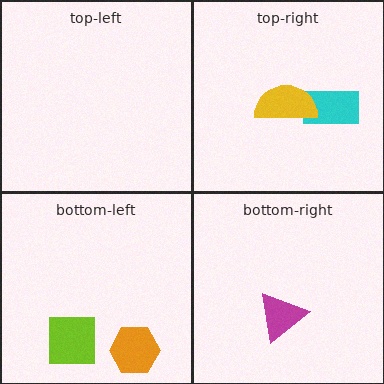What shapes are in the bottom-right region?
The magenta triangle.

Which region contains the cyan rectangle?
The top-right region.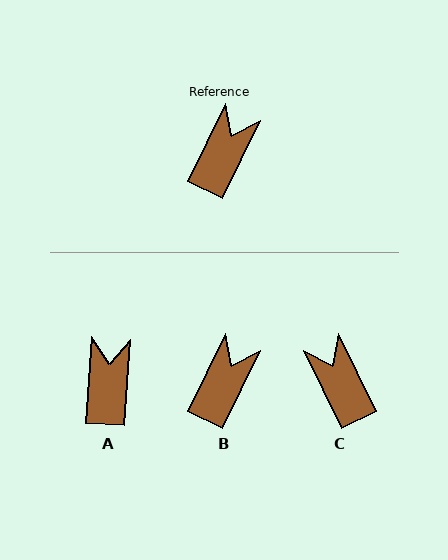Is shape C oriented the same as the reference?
No, it is off by about 52 degrees.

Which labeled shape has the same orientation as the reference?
B.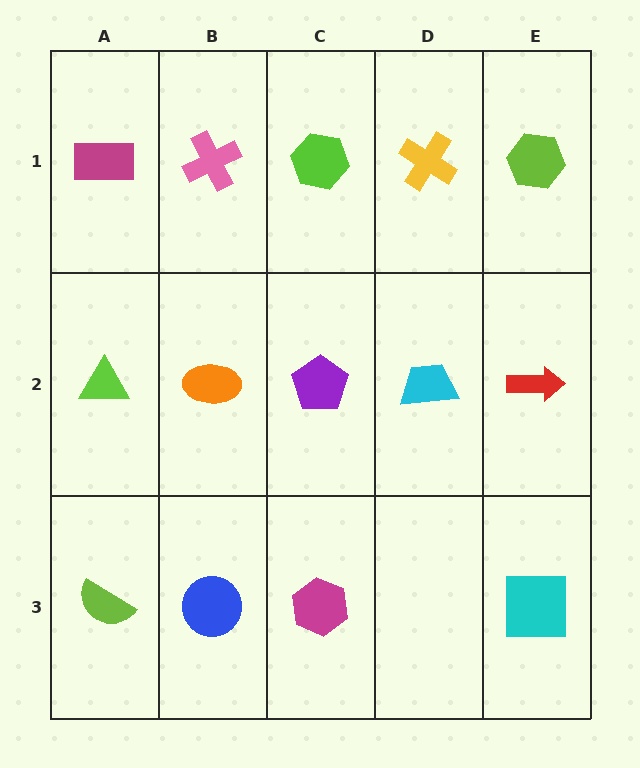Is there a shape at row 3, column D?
No, that cell is empty.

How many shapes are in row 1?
5 shapes.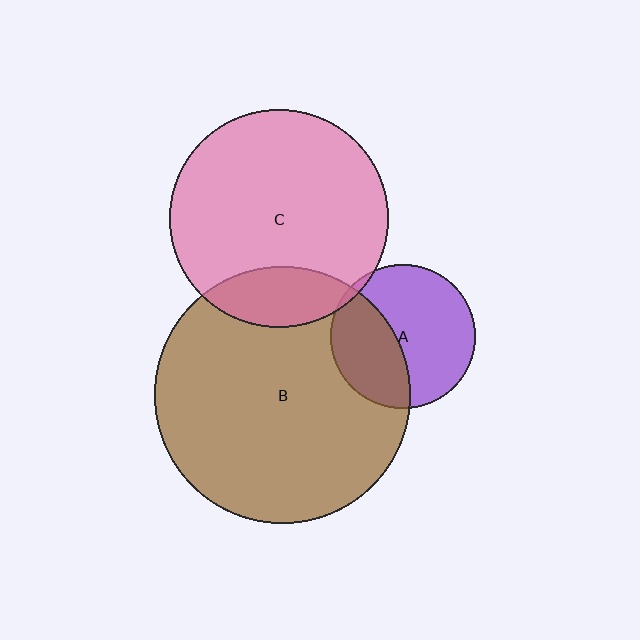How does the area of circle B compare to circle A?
Approximately 3.2 times.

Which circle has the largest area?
Circle B (brown).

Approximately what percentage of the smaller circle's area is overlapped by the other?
Approximately 20%.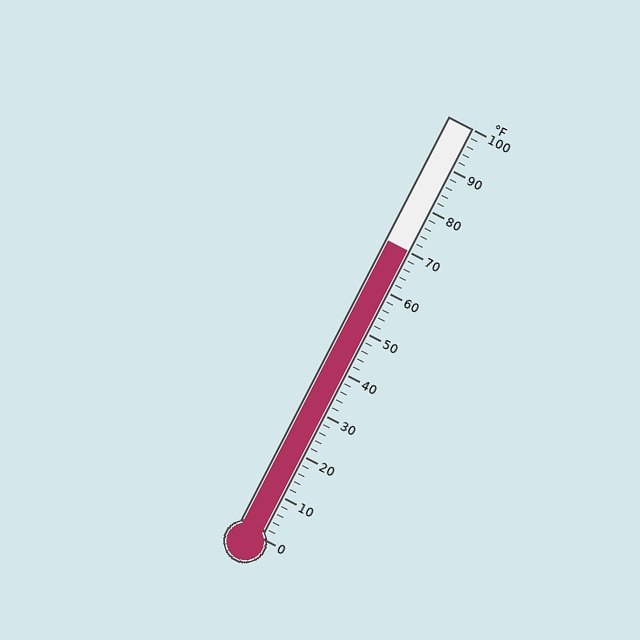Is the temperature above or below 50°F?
The temperature is above 50°F.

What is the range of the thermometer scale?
The thermometer scale ranges from 0°F to 100°F.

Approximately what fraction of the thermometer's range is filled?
The thermometer is filled to approximately 70% of its range.